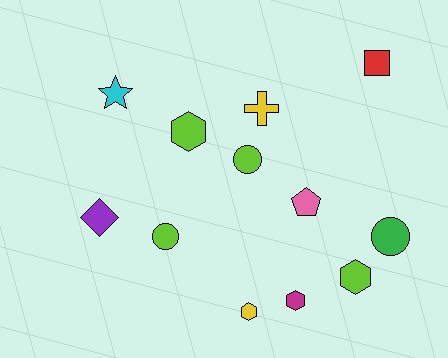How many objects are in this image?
There are 12 objects.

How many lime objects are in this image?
There are 4 lime objects.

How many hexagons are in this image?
There are 4 hexagons.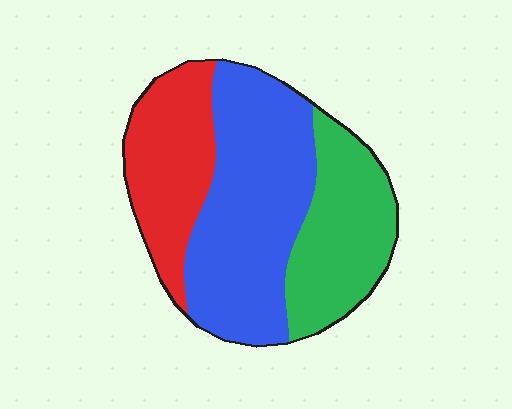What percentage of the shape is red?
Red covers roughly 25% of the shape.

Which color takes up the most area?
Blue, at roughly 45%.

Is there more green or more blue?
Blue.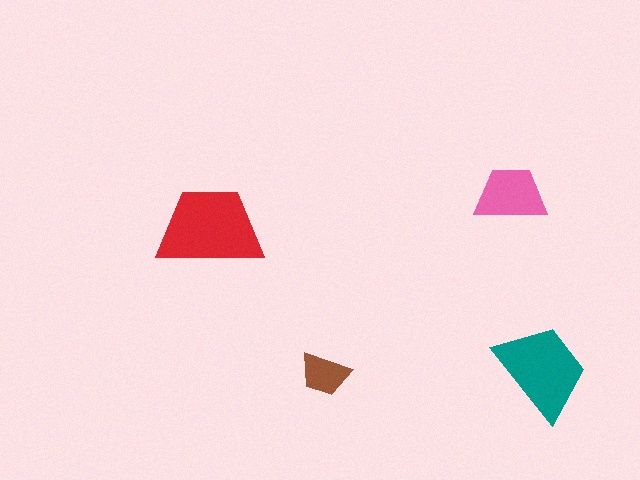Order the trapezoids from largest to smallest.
the red one, the teal one, the pink one, the brown one.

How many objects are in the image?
There are 4 objects in the image.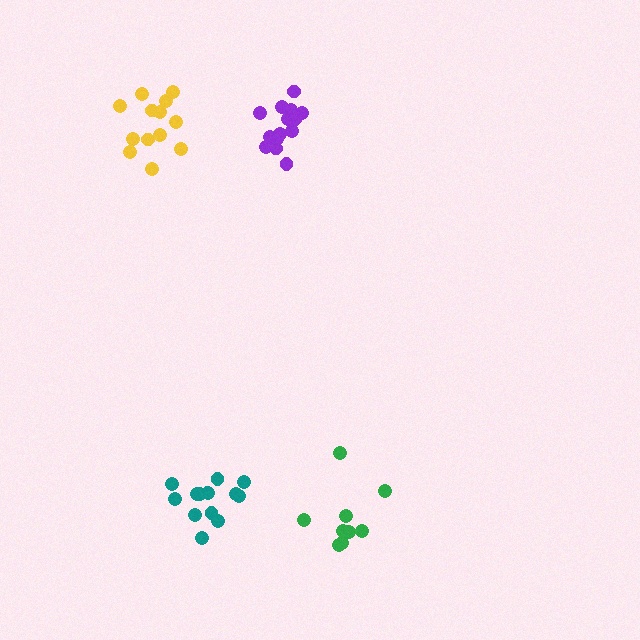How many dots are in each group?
Group 1: 14 dots, Group 2: 13 dots, Group 3: 15 dots, Group 4: 9 dots (51 total).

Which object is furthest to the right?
The green cluster is rightmost.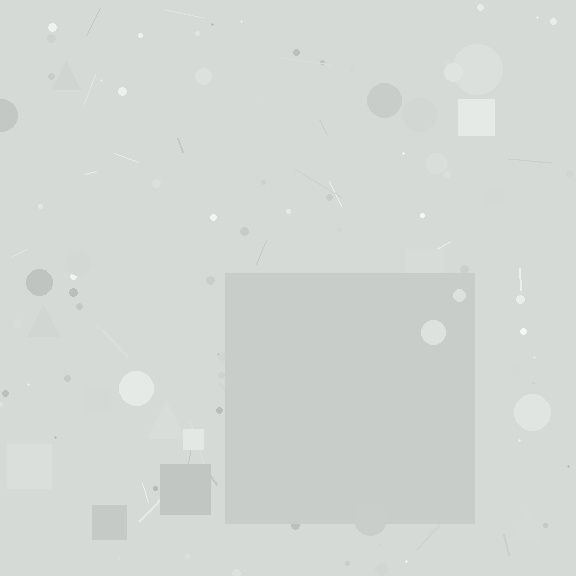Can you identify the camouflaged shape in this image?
The camouflaged shape is a square.